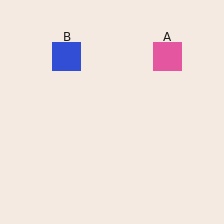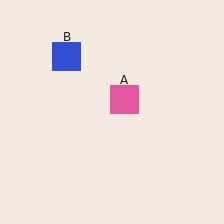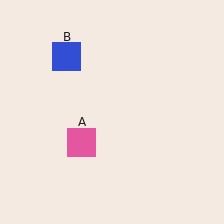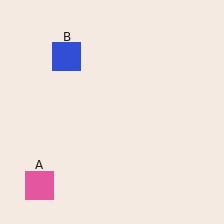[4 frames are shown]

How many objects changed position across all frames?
1 object changed position: pink square (object A).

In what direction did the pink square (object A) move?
The pink square (object A) moved down and to the left.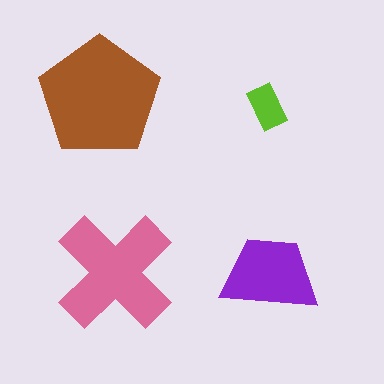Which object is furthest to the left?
The brown pentagon is leftmost.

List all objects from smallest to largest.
The lime rectangle, the purple trapezoid, the pink cross, the brown pentagon.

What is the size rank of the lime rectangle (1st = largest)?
4th.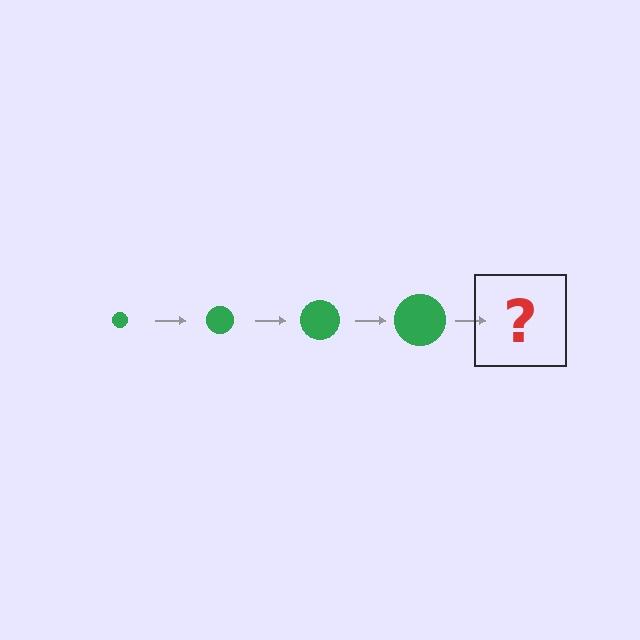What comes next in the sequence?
The next element should be a green circle, larger than the previous one.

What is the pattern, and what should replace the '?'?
The pattern is that the circle gets progressively larger each step. The '?' should be a green circle, larger than the previous one.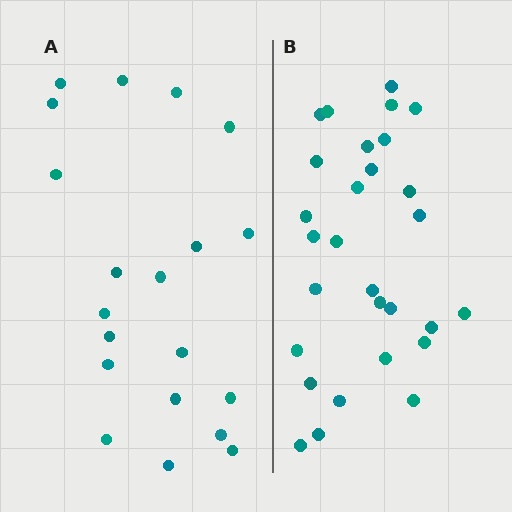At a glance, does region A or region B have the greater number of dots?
Region B (the right region) has more dots.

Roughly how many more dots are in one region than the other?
Region B has roughly 8 or so more dots than region A.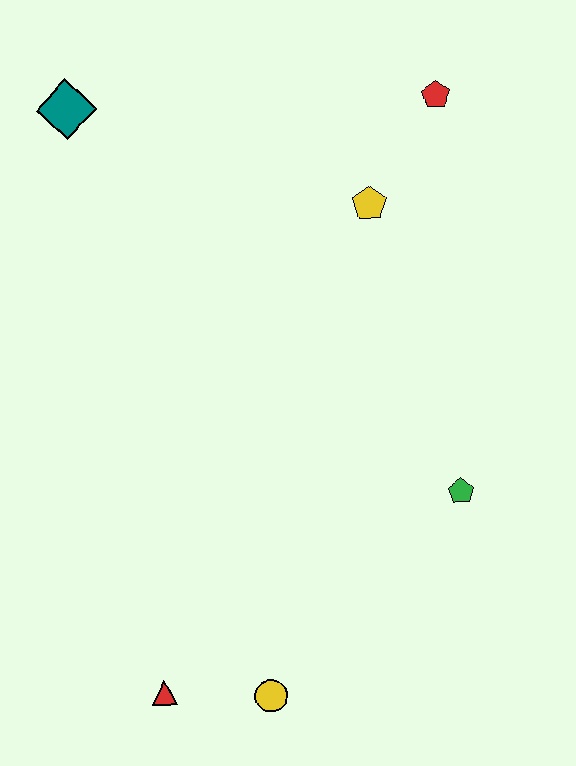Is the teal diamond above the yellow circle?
Yes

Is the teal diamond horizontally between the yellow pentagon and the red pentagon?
No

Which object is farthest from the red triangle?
The red pentagon is farthest from the red triangle.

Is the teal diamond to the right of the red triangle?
No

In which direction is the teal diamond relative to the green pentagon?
The teal diamond is above the green pentagon.